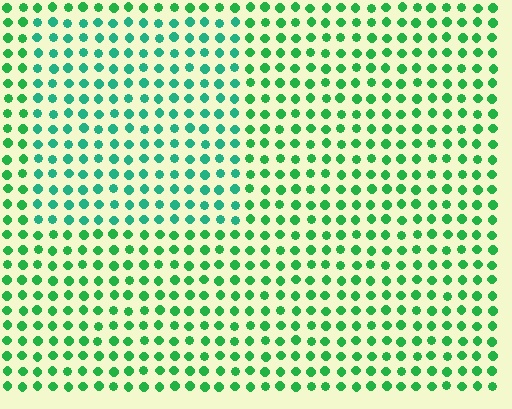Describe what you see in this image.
The image is filled with small green elements in a uniform arrangement. A rectangle-shaped region is visible where the elements are tinted to a slightly different hue, forming a subtle color boundary.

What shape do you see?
I see a rectangle.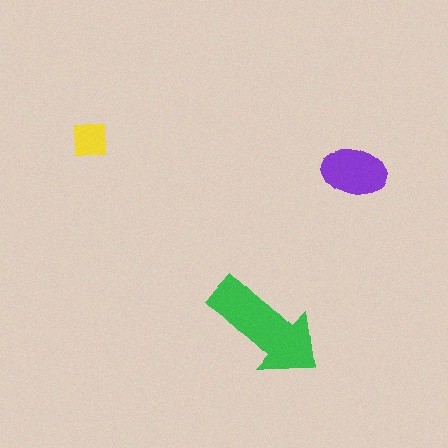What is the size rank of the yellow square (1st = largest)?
3rd.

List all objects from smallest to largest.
The yellow square, the purple ellipse, the green arrow.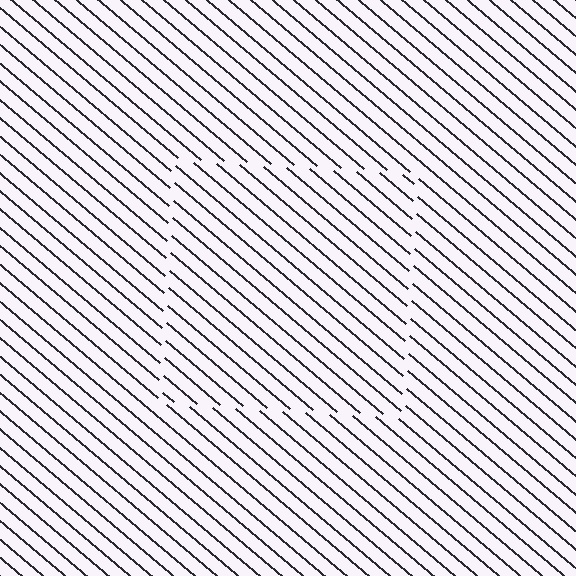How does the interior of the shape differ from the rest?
The interior of the shape contains the same grating, shifted by half a period — the contour is defined by the phase discontinuity where line-ends from the inner and outer gratings abut.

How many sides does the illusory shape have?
4 sides — the line-ends trace a square.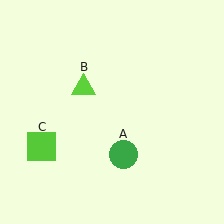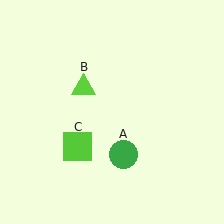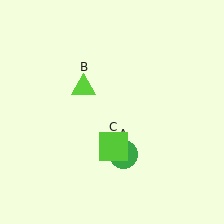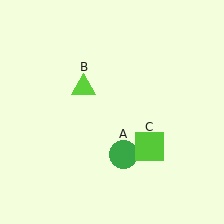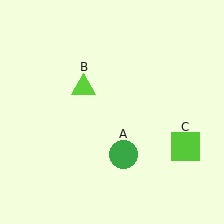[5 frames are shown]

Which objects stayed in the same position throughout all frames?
Green circle (object A) and lime triangle (object B) remained stationary.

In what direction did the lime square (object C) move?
The lime square (object C) moved right.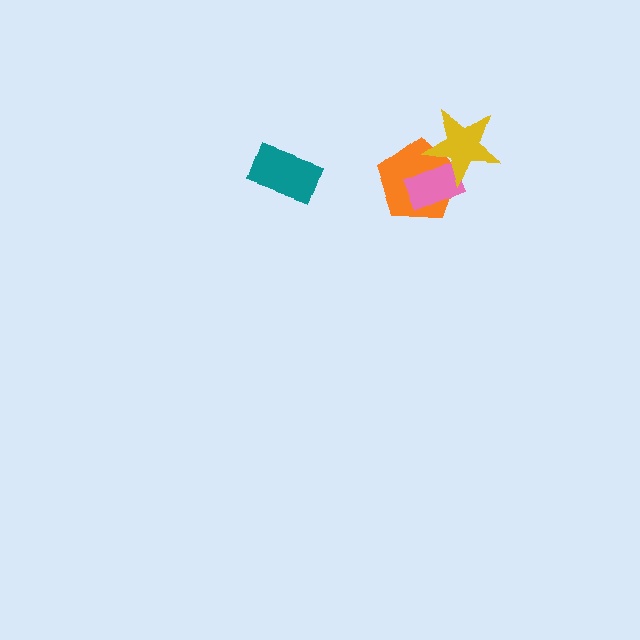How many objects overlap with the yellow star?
2 objects overlap with the yellow star.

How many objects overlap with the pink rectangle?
2 objects overlap with the pink rectangle.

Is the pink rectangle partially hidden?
Yes, it is partially covered by another shape.